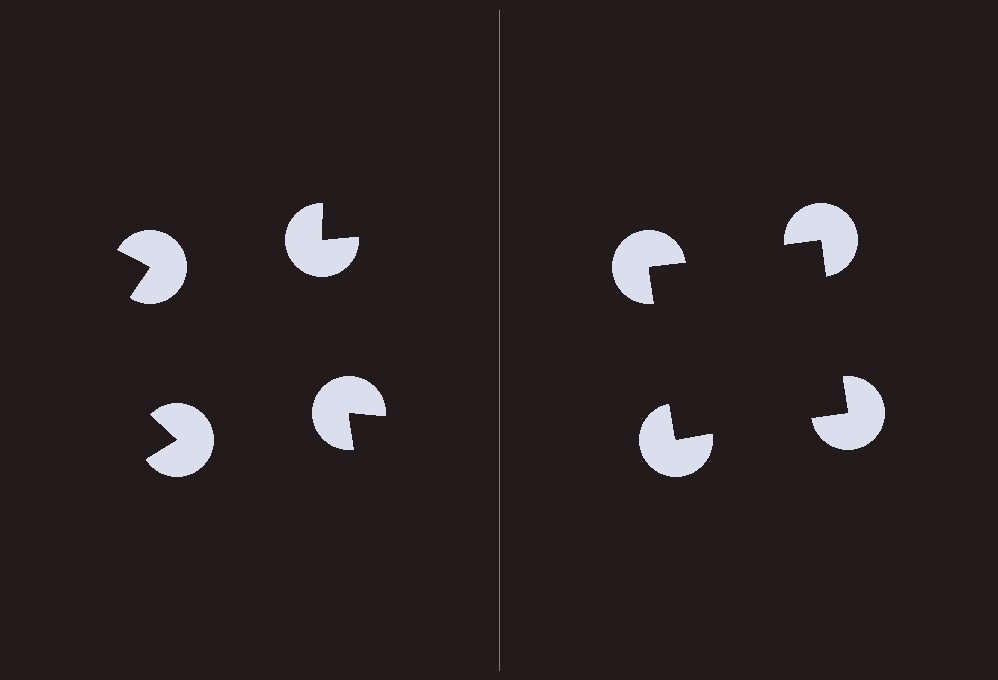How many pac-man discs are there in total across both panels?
8 — 4 on each side.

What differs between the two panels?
The pac-man discs are positioned identically on both sides; only the wedge orientations differ. On the right they align to a square; on the left they are misaligned.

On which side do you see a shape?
An illusory square appears on the right side. On the left side the wedge cuts are rotated, so no coherent shape forms.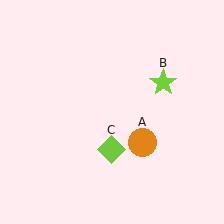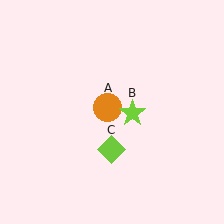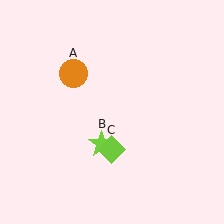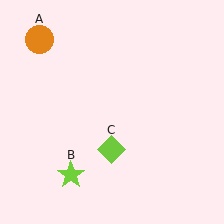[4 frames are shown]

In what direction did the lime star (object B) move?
The lime star (object B) moved down and to the left.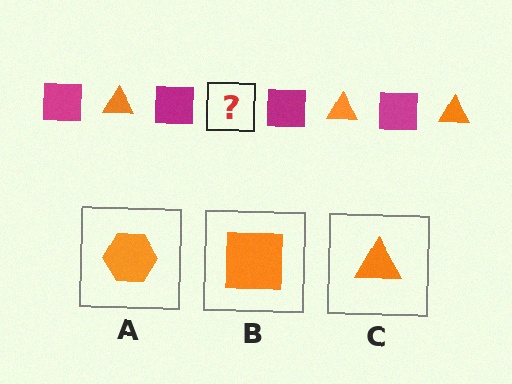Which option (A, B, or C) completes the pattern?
C.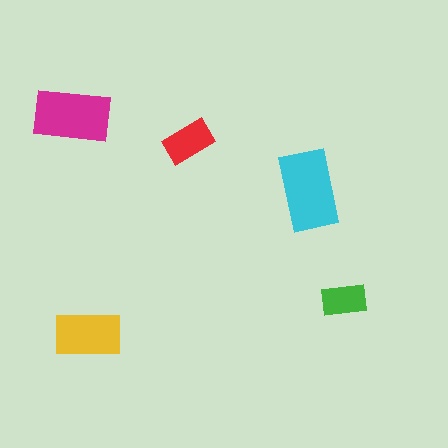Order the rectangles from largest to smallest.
the cyan one, the magenta one, the yellow one, the red one, the green one.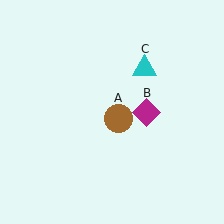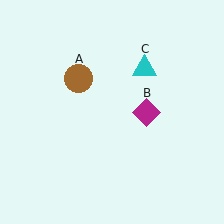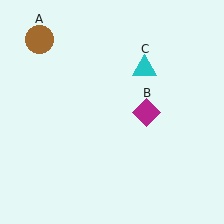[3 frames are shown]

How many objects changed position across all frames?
1 object changed position: brown circle (object A).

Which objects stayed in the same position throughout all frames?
Magenta diamond (object B) and cyan triangle (object C) remained stationary.